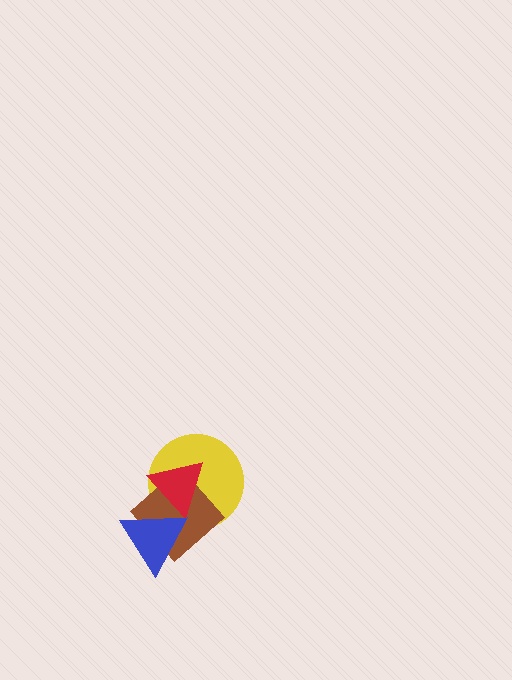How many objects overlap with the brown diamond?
3 objects overlap with the brown diamond.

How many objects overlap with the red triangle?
3 objects overlap with the red triangle.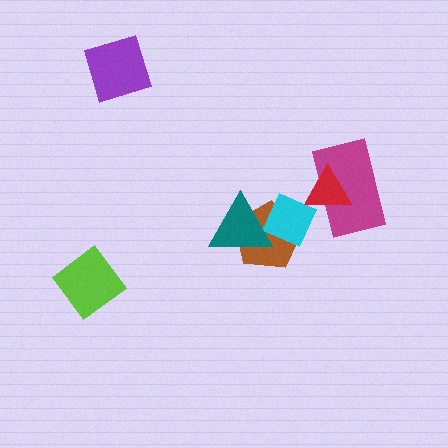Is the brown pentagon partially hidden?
Yes, it is partially covered by another shape.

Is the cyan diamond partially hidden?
Yes, it is partially covered by another shape.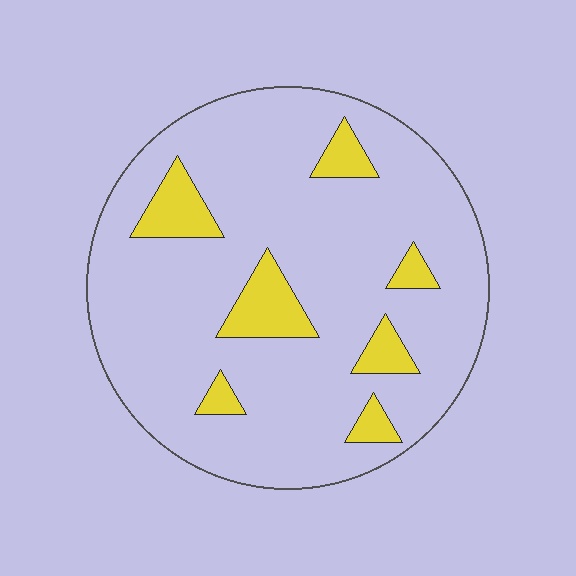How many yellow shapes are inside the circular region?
7.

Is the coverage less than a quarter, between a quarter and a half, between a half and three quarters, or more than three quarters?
Less than a quarter.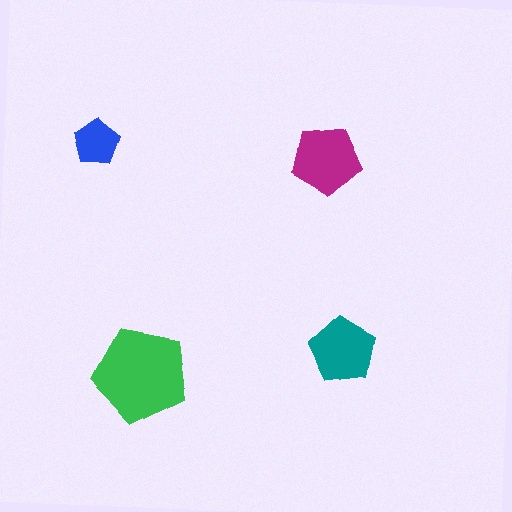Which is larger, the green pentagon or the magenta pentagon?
The green one.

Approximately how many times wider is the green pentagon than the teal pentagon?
About 1.5 times wider.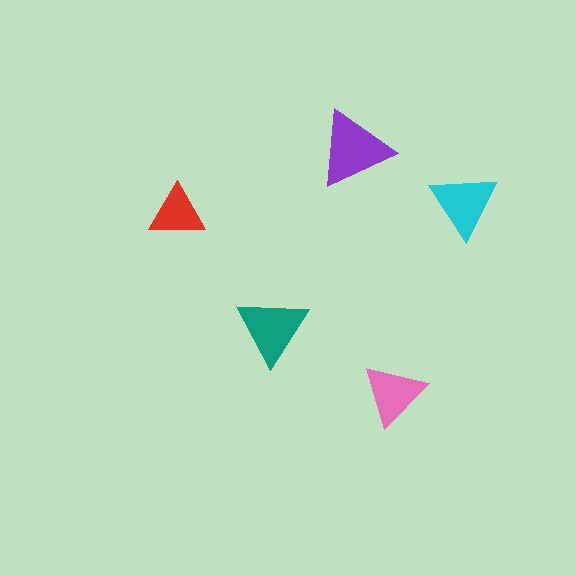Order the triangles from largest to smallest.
the purple one, the teal one, the cyan one, the pink one, the red one.